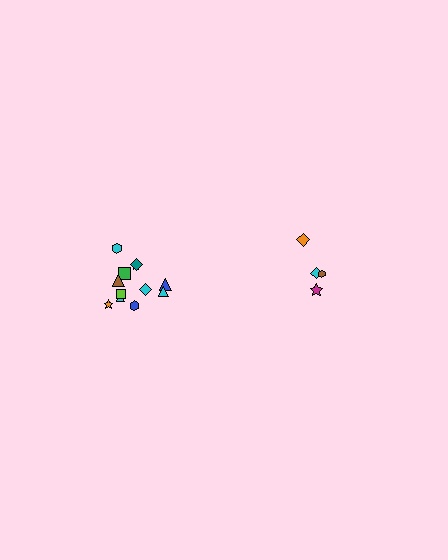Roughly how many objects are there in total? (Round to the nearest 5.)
Roughly 15 objects in total.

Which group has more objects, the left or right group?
The left group.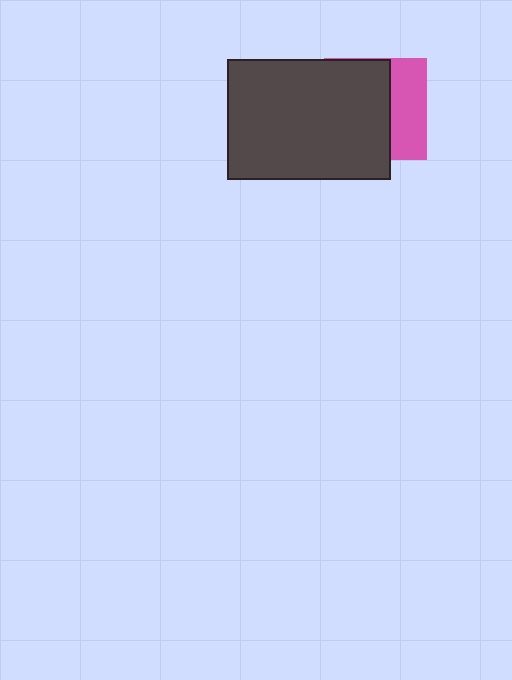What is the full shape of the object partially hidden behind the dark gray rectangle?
The partially hidden object is a pink square.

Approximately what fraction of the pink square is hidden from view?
Roughly 64% of the pink square is hidden behind the dark gray rectangle.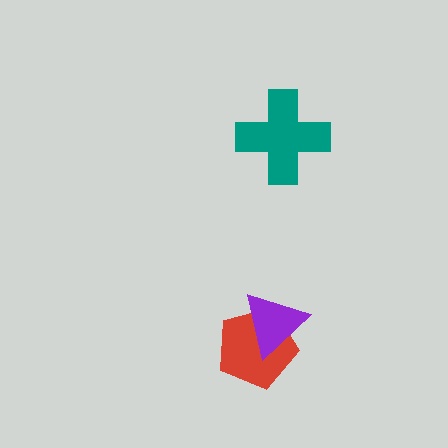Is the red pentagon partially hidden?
Yes, it is partially covered by another shape.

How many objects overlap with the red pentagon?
1 object overlaps with the red pentagon.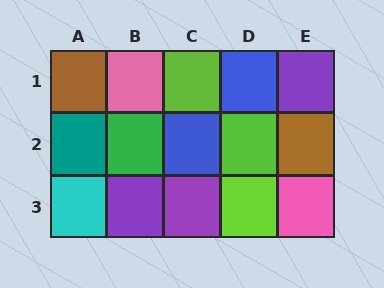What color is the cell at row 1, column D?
Blue.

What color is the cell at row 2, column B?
Green.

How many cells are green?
1 cell is green.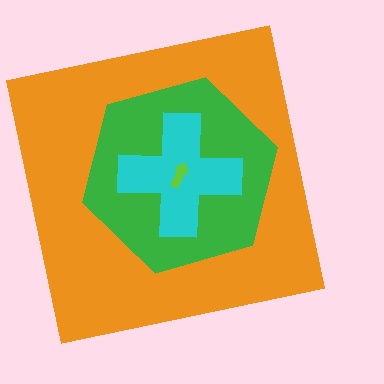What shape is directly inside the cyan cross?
The lime arrow.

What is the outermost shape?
The orange square.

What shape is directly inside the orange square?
The green hexagon.